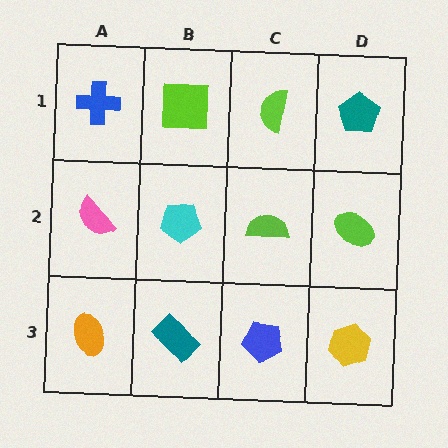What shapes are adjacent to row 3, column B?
A cyan pentagon (row 2, column B), an orange ellipse (row 3, column A), a blue pentagon (row 3, column C).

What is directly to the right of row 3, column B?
A blue pentagon.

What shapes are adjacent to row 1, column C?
A lime semicircle (row 2, column C), a lime square (row 1, column B), a teal pentagon (row 1, column D).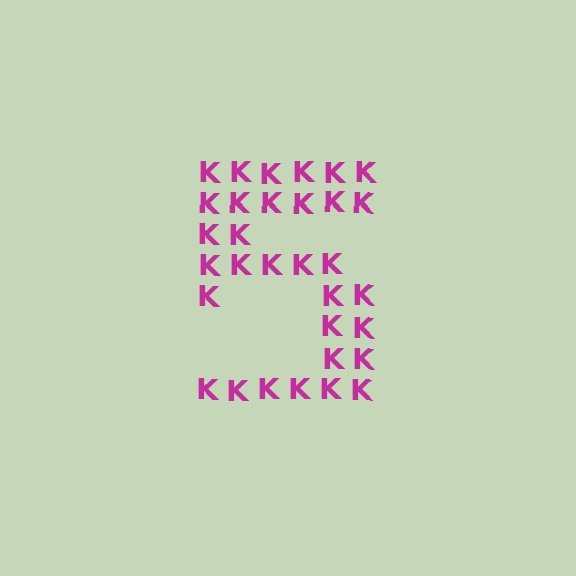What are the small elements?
The small elements are letter K's.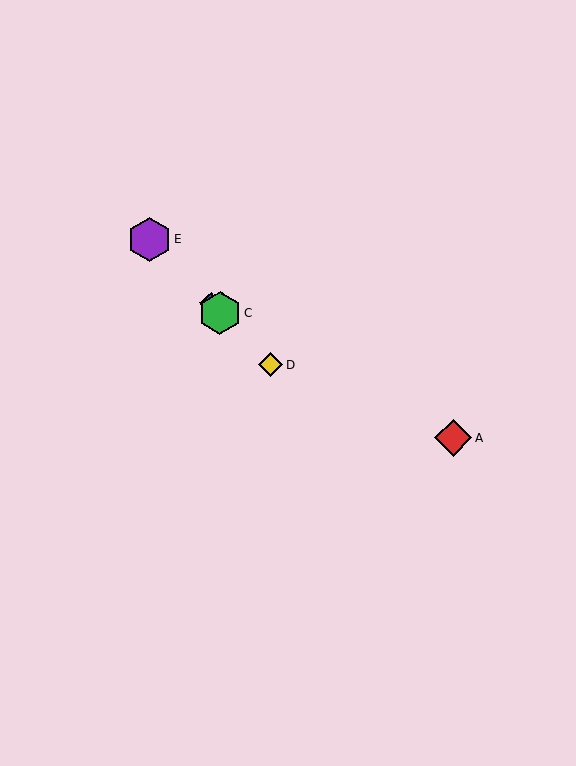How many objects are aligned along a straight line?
4 objects (B, C, D, E) are aligned along a straight line.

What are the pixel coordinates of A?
Object A is at (453, 438).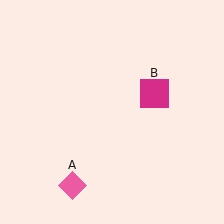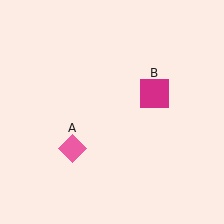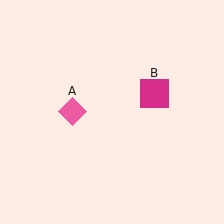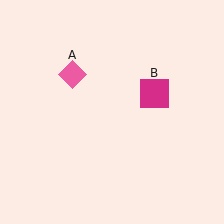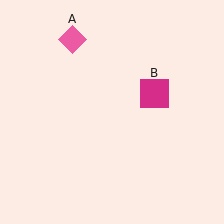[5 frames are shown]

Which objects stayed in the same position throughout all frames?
Magenta square (object B) remained stationary.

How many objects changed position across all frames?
1 object changed position: pink diamond (object A).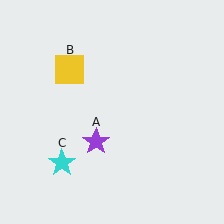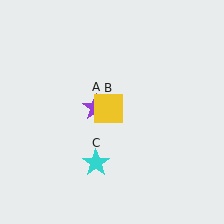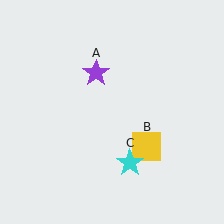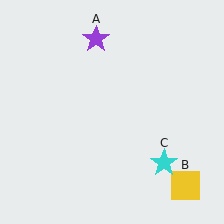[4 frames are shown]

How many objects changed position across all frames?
3 objects changed position: purple star (object A), yellow square (object B), cyan star (object C).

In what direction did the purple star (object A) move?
The purple star (object A) moved up.